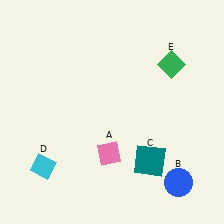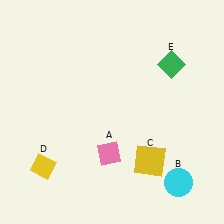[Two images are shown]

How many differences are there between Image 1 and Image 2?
There are 3 differences between the two images.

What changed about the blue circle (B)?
In Image 1, B is blue. In Image 2, it changed to cyan.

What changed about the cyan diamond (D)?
In Image 1, D is cyan. In Image 2, it changed to yellow.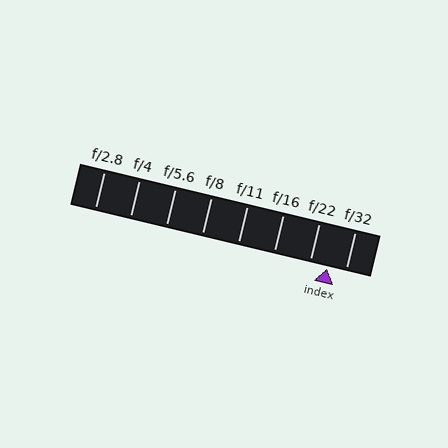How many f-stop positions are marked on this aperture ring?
There are 8 f-stop positions marked.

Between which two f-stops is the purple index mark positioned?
The index mark is between f/22 and f/32.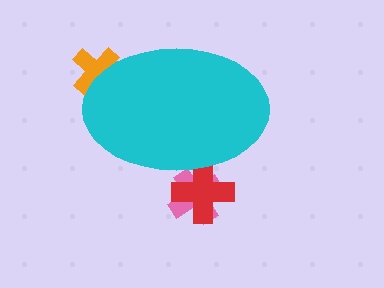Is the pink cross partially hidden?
Yes, the pink cross is partially hidden behind the cyan ellipse.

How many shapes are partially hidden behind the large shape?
3 shapes are partially hidden.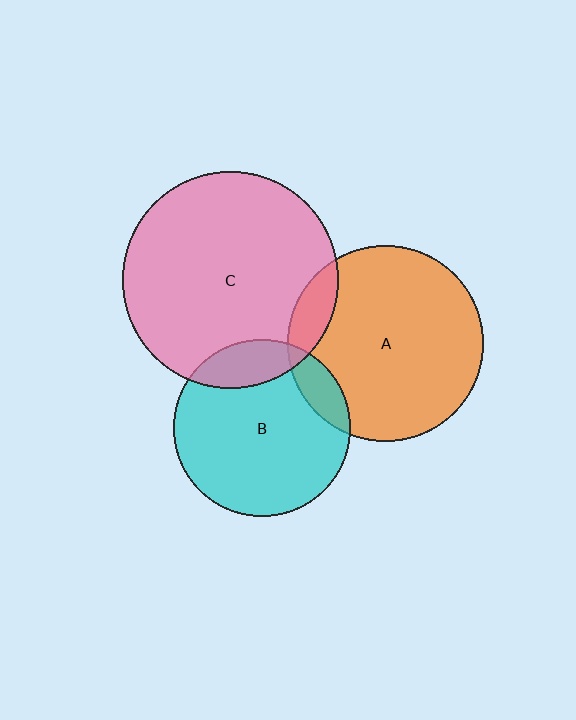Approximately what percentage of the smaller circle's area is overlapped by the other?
Approximately 10%.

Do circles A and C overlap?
Yes.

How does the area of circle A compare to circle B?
Approximately 1.2 times.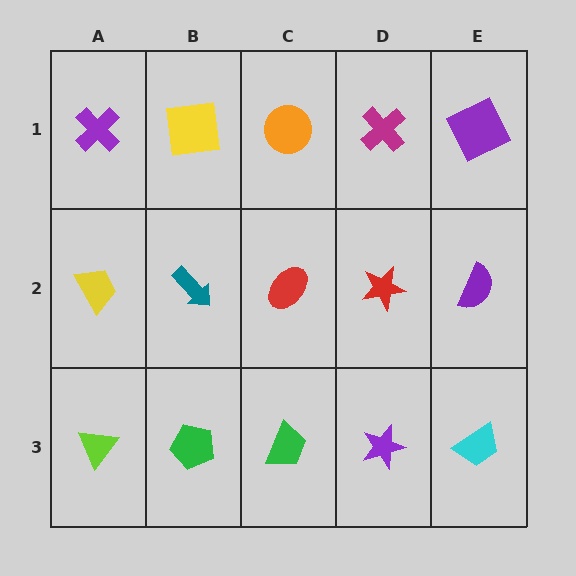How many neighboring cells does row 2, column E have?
3.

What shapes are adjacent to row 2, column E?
A purple square (row 1, column E), a cyan trapezoid (row 3, column E), a red star (row 2, column D).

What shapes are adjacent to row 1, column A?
A yellow trapezoid (row 2, column A), a yellow square (row 1, column B).